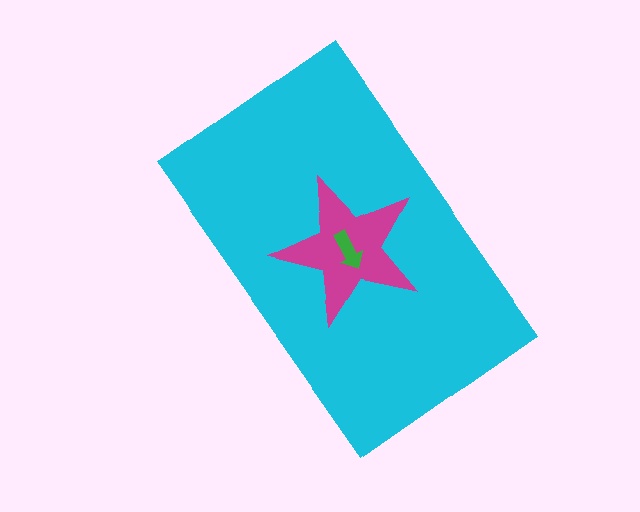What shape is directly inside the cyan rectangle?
The magenta star.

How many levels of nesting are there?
3.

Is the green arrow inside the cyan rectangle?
Yes.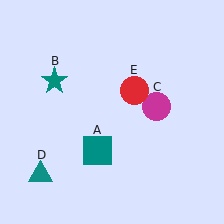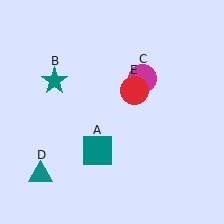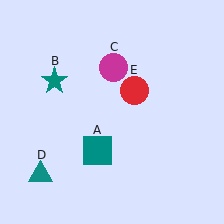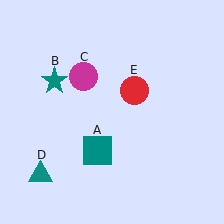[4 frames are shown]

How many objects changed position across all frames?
1 object changed position: magenta circle (object C).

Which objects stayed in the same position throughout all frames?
Teal square (object A) and teal star (object B) and teal triangle (object D) and red circle (object E) remained stationary.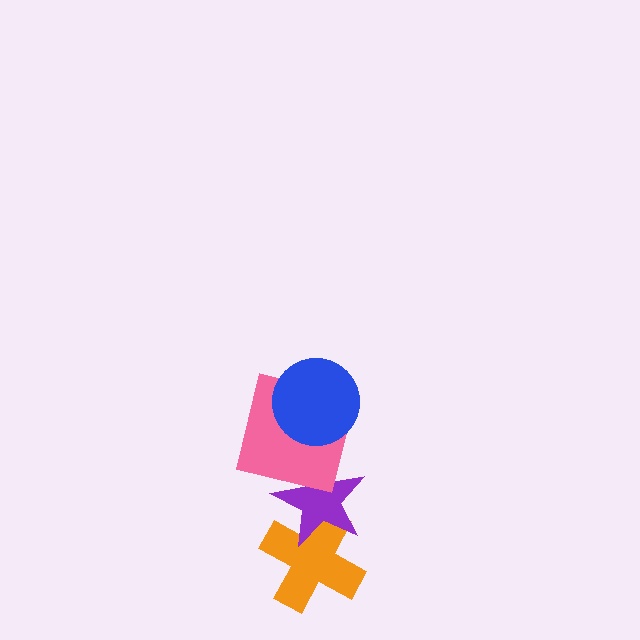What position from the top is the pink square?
The pink square is 2nd from the top.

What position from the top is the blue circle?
The blue circle is 1st from the top.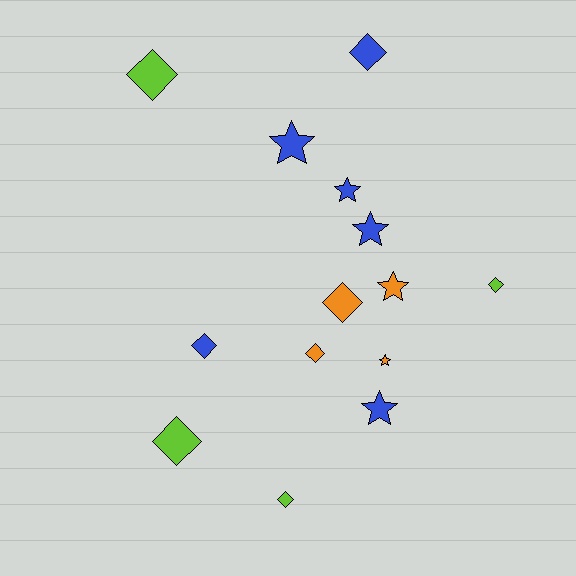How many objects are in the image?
There are 14 objects.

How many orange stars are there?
There are 2 orange stars.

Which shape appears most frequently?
Diamond, with 8 objects.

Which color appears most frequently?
Blue, with 6 objects.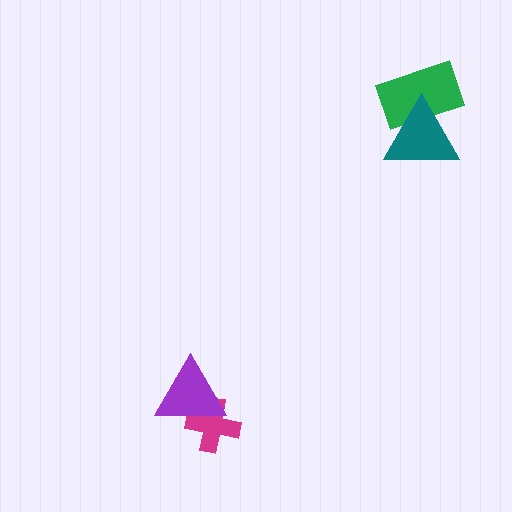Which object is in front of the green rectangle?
The teal triangle is in front of the green rectangle.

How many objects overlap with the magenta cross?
1 object overlaps with the magenta cross.